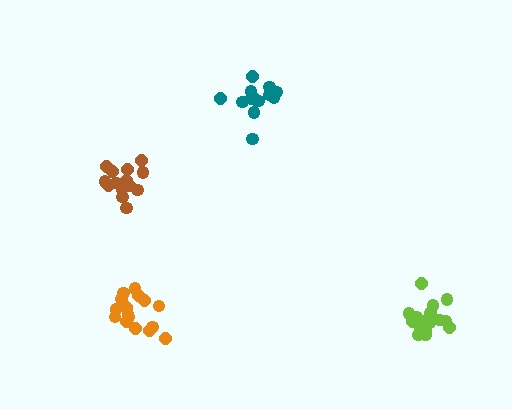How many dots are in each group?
Group 1: 16 dots, Group 2: 18 dots, Group 3: 13 dots, Group 4: 16 dots (63 total).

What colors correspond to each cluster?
The clusters are colored: orange, lime, teal, brown.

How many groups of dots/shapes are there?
There are 4 groups.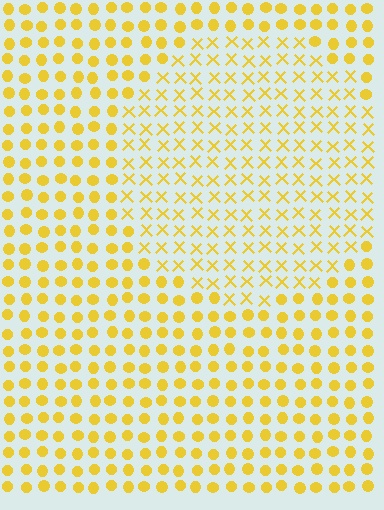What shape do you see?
I see a circle.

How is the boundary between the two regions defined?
The boundary is defined by a change in element shape: X marks inside vs. circles outside. All elements share the same color and spacing.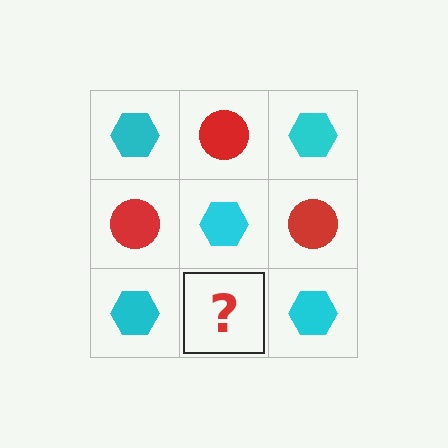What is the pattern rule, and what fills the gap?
The rule is that it alternates cyan hexagon and red circle in a checkerboard pattern. The gap should be filled with a red circle.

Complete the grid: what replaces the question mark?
The question mark should be replaced with a red circle.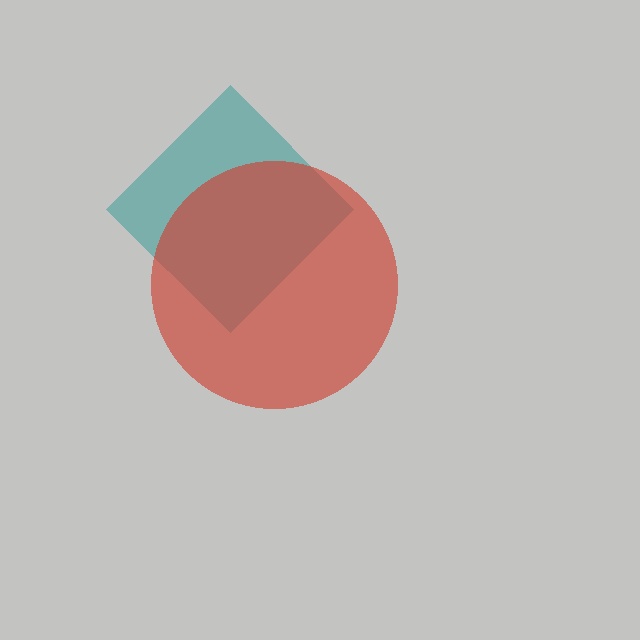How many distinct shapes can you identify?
There are 2 distinct shapes: a teal diamond, a red circle.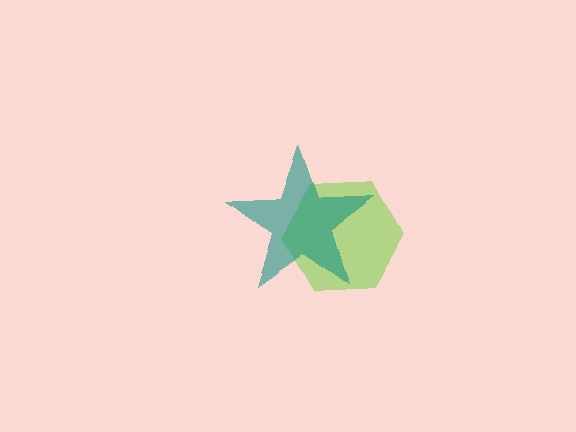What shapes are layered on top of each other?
The layered shapes are: a lime hexagon, a teal star.